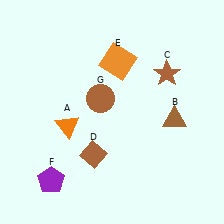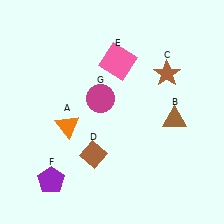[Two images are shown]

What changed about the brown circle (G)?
In Image 1, G is brown. In Image 2, it changed to magenta.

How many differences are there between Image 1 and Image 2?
There are 2 differences between the two images.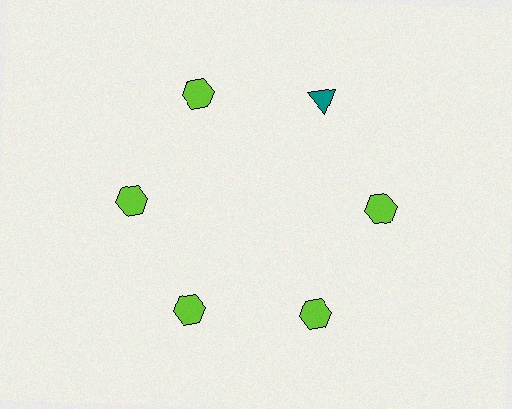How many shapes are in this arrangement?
There are 6 shapes arranged in a ring pattern.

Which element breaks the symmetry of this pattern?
The teal triangle at roughly the 1 o'clock position breaks the symmetry. All other shapes are lime hexagons.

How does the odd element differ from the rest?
It differs in both color (teal instead of lime) and shape (triangle instead of hexagon).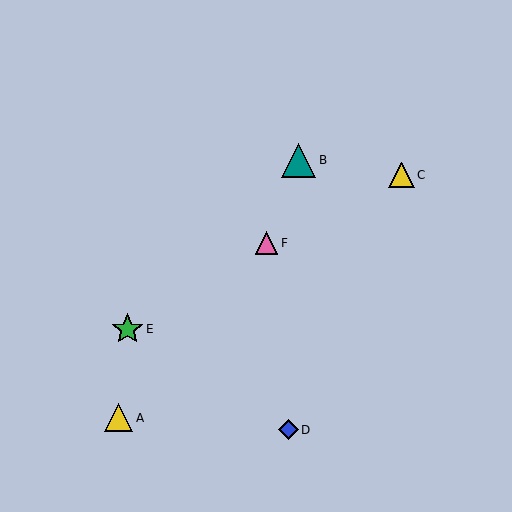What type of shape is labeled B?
Shape B is a teal triangle.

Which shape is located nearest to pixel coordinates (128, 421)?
The yellow triangle (labeled A) at (118, 418) is nearest to that location.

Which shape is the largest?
The teal triangle (labeled B) is the largest.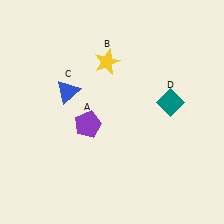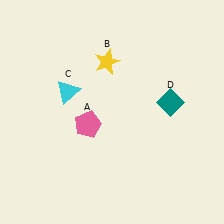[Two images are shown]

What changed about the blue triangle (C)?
In Image 1, C is blue. In Image 2, it changed to cyan.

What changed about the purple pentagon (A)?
In Image 1, A is purple. In Image 2, it changed to pink.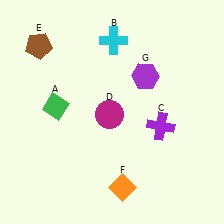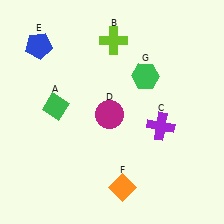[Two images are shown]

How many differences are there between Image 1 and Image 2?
There are 3 differences between the two images.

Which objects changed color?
B changed from cyan to lime. E changed from brown to blue. G changed from purple to green.